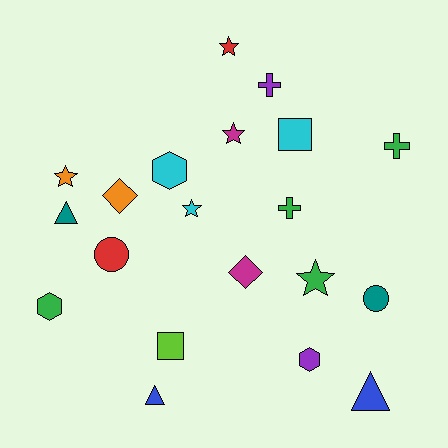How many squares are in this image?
There are 2 squares.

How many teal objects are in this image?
There are 2 teal objects.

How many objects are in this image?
There are 20 objects.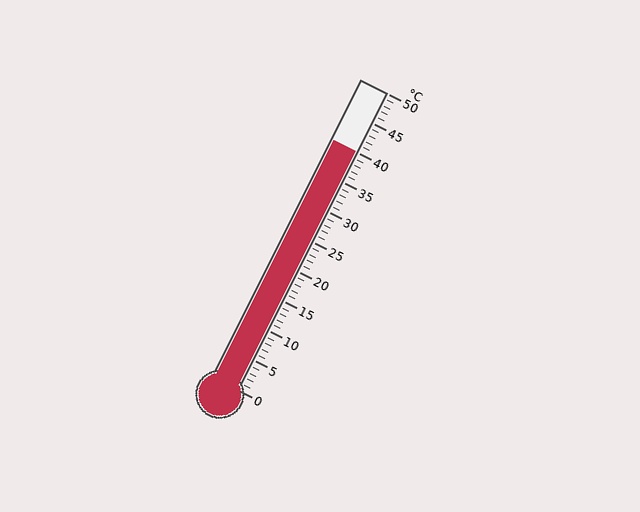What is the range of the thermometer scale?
The thermometer scale ranges from 0°C to 50°C.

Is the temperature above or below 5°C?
The temperature is above 5°C.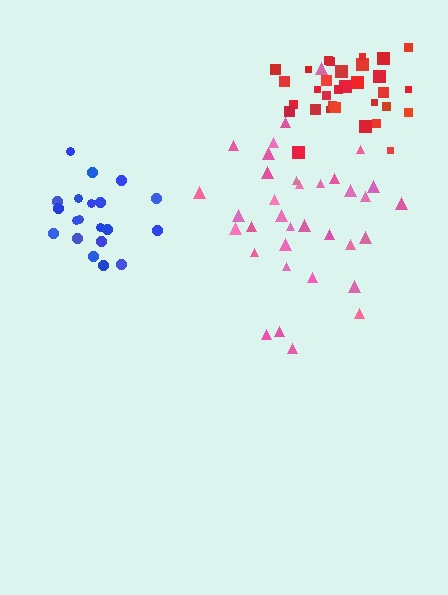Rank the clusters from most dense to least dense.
red, blue, pink.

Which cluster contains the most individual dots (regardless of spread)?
Pink (35).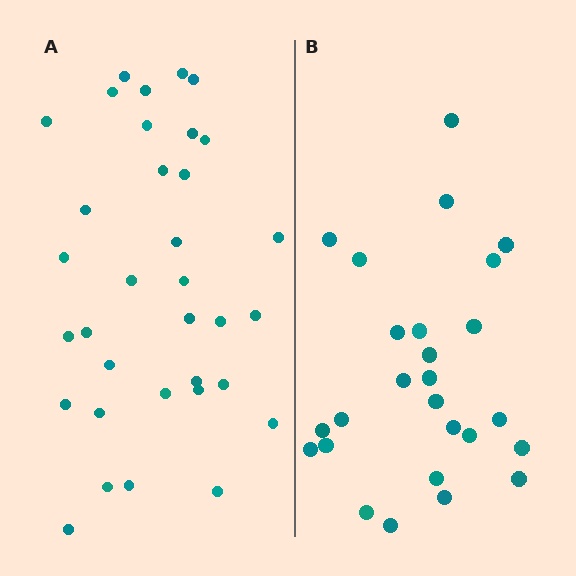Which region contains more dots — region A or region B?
Region A (the left region) has more dots.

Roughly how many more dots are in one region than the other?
Region A has roughly 8 or so more dots than region B.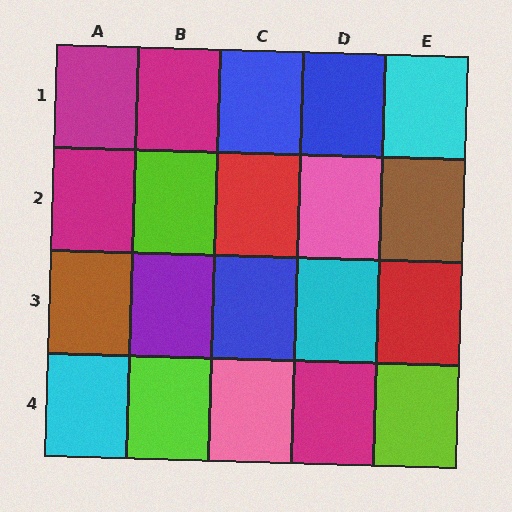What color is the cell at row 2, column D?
Pink.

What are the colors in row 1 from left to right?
Magenta, magenta, blue, blue, cyan.